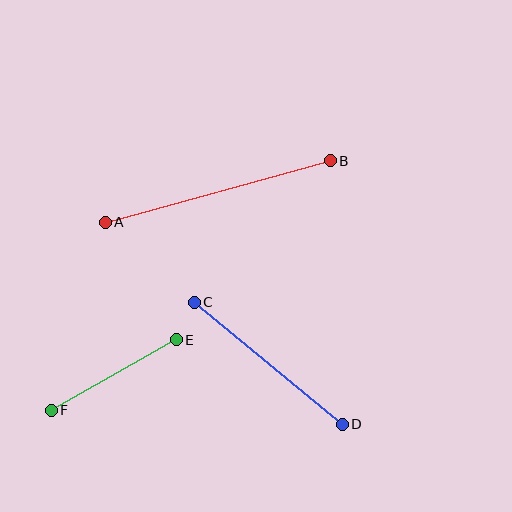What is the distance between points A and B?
The distance is approximately 233 pixels.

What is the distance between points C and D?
The distance is approximately 191 pixels.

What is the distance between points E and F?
The distance is approximately 143 pixels.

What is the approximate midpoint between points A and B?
The midpoint is at approximately (218, 192) pixels.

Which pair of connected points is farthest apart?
Points A and B are farthest apart.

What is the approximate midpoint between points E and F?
The midpoint is at approximately (114, 375) pixels.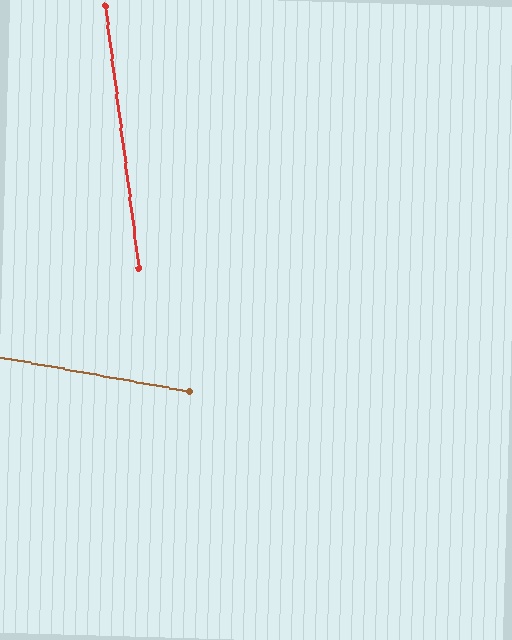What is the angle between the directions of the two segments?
Approximately 73 degrees.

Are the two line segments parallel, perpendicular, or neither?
Neither parallel nor perpendicular — they differ by about 73°.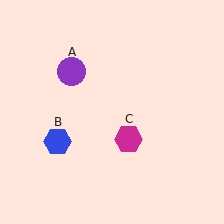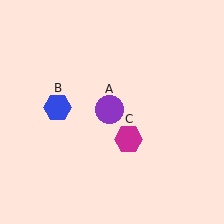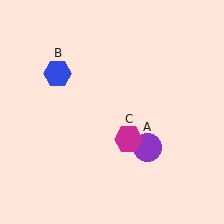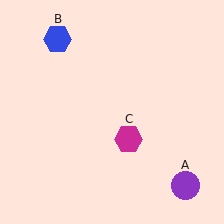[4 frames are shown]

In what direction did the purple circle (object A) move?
The purple circle (object A) moved down and to the right.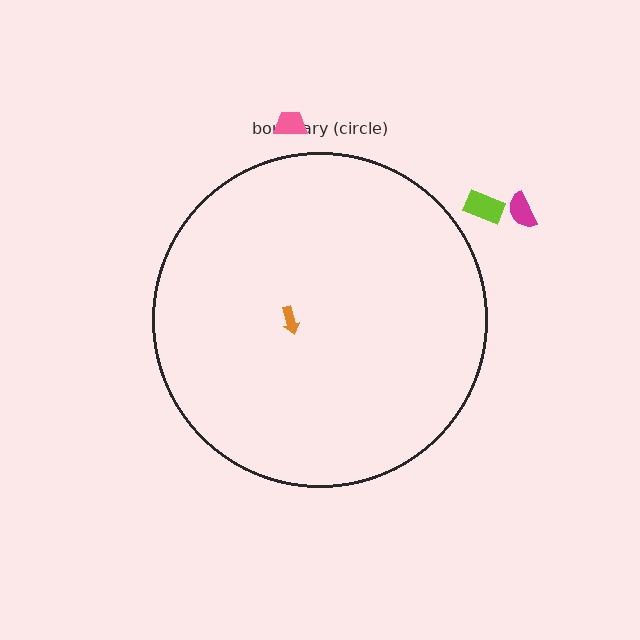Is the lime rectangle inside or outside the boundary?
Outside.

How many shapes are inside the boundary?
1 inside, 3 outside.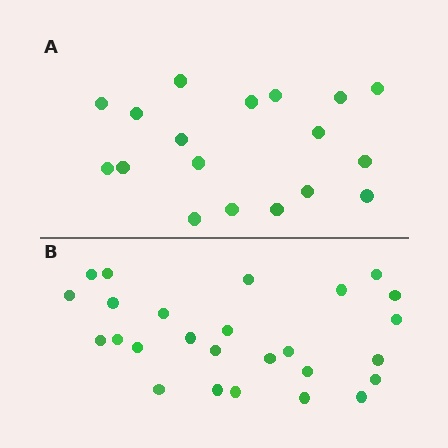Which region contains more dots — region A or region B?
Region B (the bottom region) has more dots.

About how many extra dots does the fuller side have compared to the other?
Region B has roughly 8 or so more dots than region A.